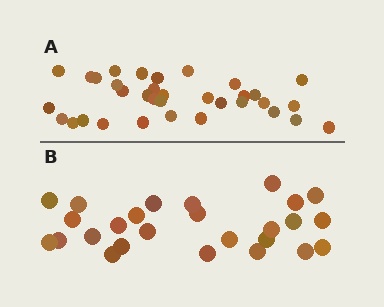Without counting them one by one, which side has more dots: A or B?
Region A (the top region) has more dots.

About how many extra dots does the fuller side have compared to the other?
Region A has roughly 8 or so more dots than region B.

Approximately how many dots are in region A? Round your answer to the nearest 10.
About 30 dots. (The exact count is 34, which rounds to 30.)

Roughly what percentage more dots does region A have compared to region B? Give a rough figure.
About 30% more.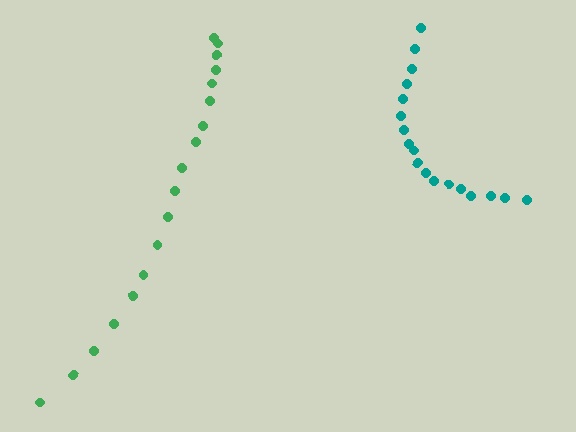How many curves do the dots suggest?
There are 2 distinct paths.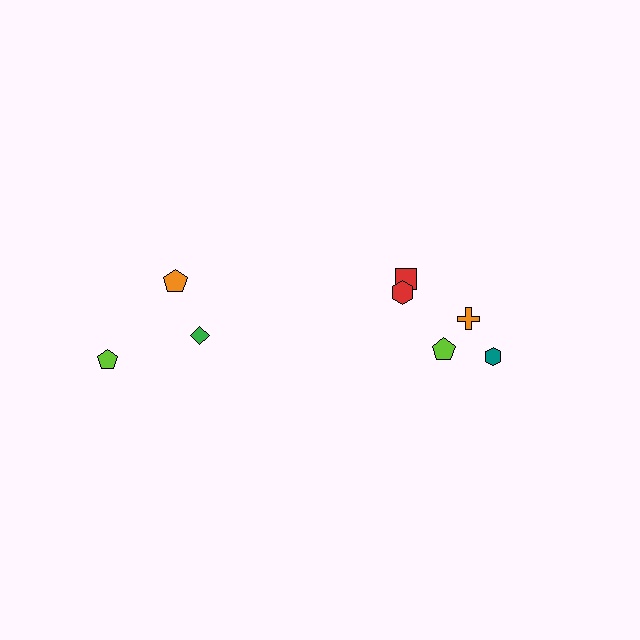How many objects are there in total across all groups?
There are 8 objects.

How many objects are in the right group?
There are 5 objects.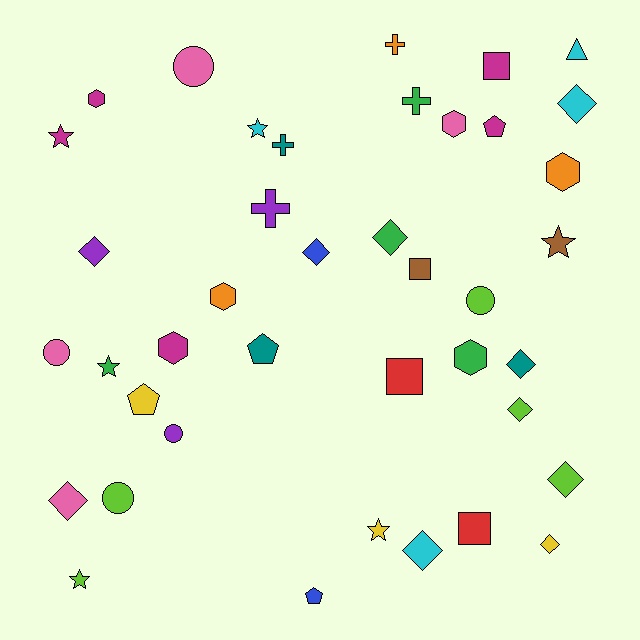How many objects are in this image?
There are 40 objects.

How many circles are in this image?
There are 5 circles.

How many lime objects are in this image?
There are 5 lime objects.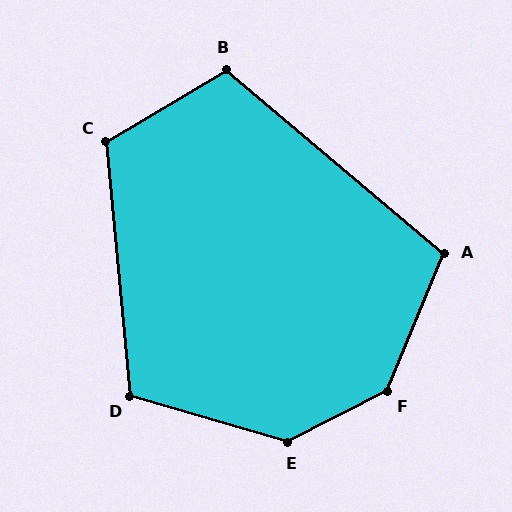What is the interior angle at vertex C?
Approximately 115 degrees (obtuse).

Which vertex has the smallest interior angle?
A, at approximately 108 degrees.